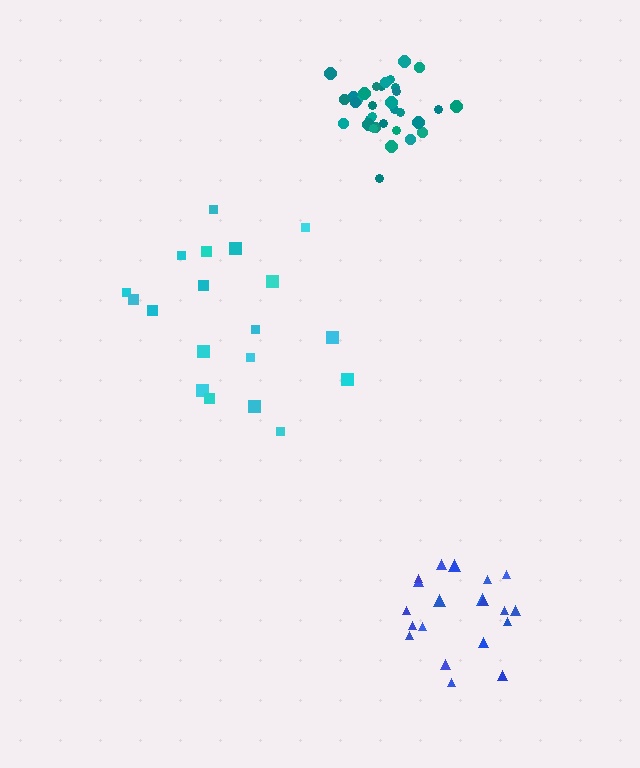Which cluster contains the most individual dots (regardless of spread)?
Teal (35).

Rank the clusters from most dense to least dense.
teal, blue, cyan.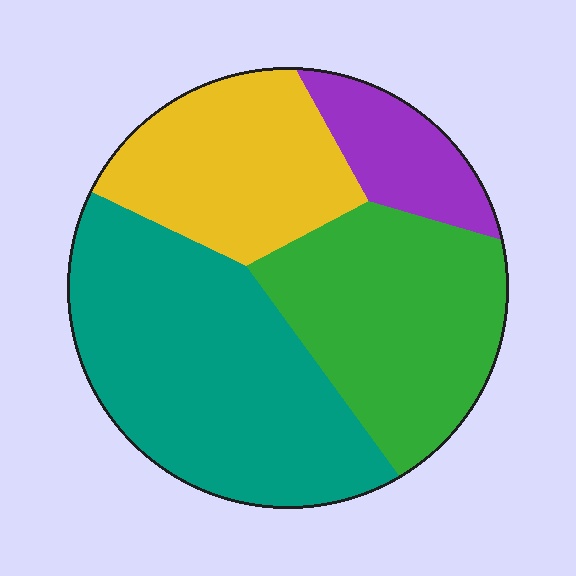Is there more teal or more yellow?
Teal.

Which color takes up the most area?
Teal, at roughly 40%.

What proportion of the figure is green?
Green covers roughly 30% of the figure.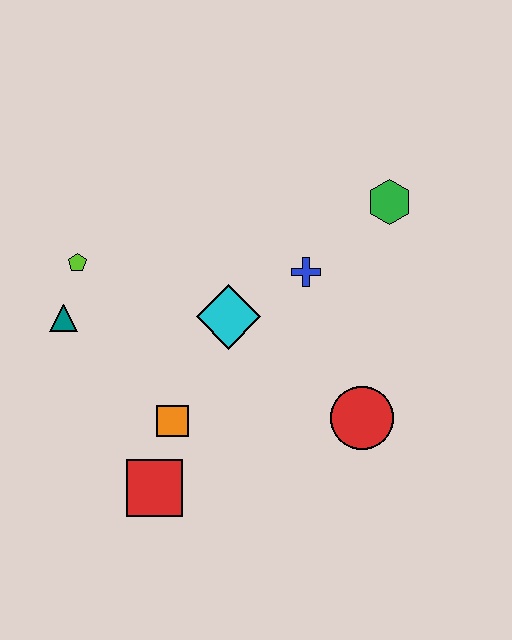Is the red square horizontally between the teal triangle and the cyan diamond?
Yes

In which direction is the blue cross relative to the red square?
The blue cross is above the red square.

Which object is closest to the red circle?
The blue cross is closest to the red circle.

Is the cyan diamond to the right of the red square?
Yes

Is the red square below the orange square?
Yes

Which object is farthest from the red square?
The green hexagon is farthest from the red square.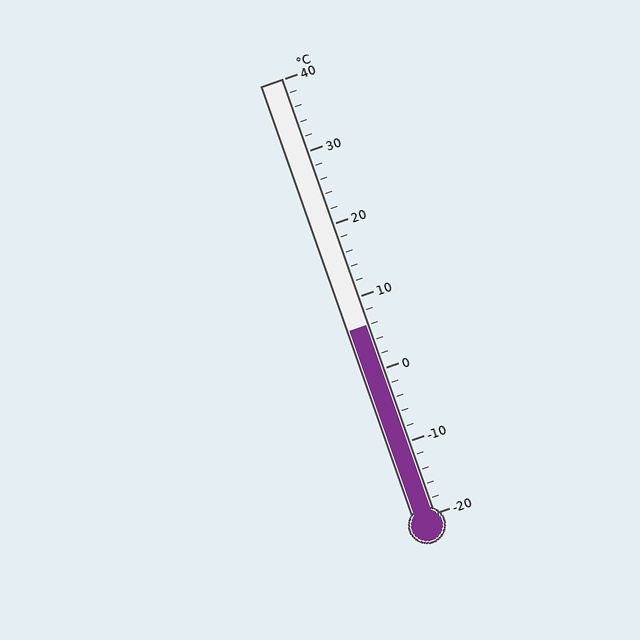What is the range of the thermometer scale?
The thermometer scale ranges from -20°C to 40°C.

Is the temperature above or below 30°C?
The temperature is below 30°C.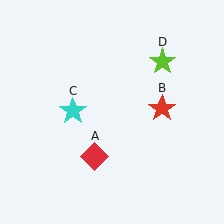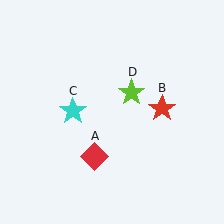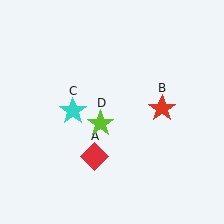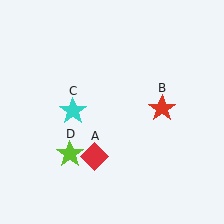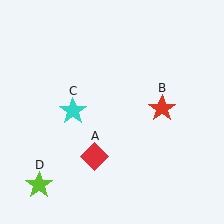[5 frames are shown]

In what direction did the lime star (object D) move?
The lime star (object D) moved down and to the left.